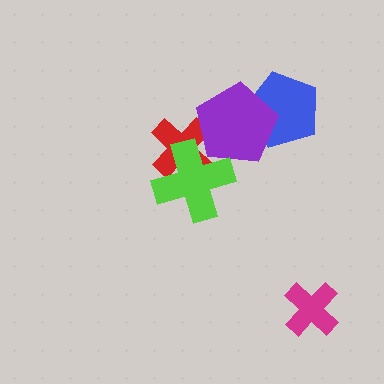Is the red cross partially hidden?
Yes, it is partially covered by another shape.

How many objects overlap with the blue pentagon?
1 object overlaps with the blue pentagon.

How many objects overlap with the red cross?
2 objects overlap with the red cross.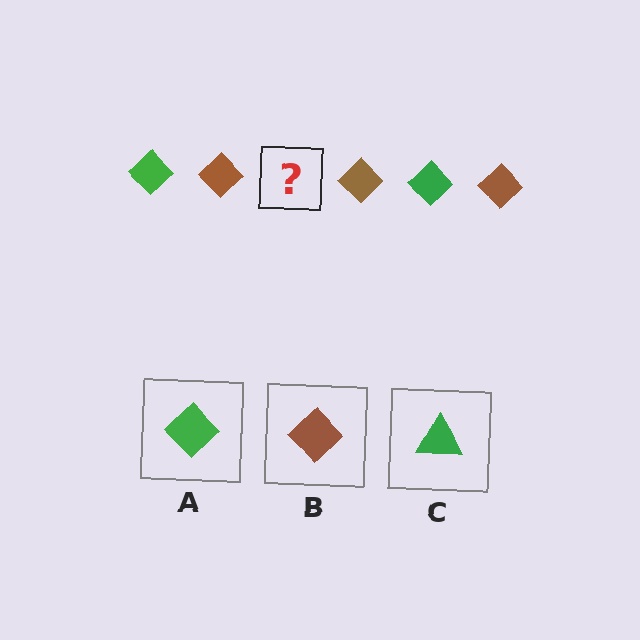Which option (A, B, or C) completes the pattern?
A.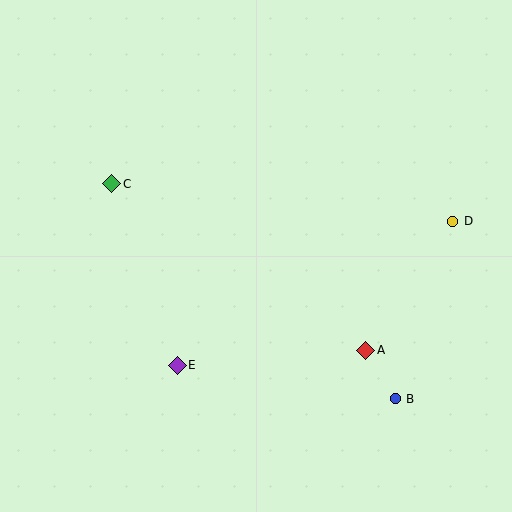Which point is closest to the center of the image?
Point E at (177, 365) is closest to the center.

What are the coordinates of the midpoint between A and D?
The midpoint between A and D is at (409, 286).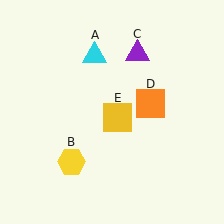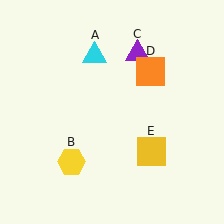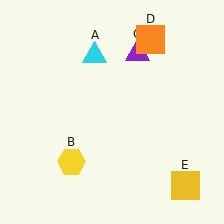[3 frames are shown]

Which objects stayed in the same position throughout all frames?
Cyan triangle (object A) and yellow hexagon (object B) and purple triangle (object C) remained stationary.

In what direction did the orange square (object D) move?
The orange square (object D) moved up.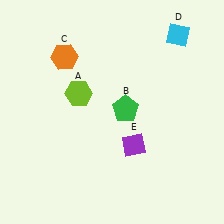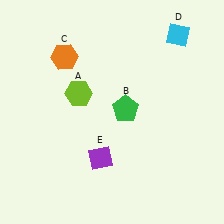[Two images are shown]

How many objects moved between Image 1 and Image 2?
1 object moved between the two images.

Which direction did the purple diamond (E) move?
The purple diamond (E) moved left.